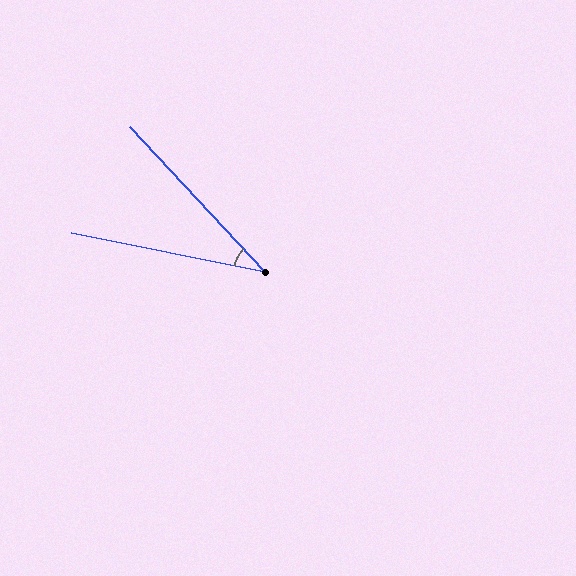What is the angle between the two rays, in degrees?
Approximately 36 degrees.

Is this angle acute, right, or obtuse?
It is acute.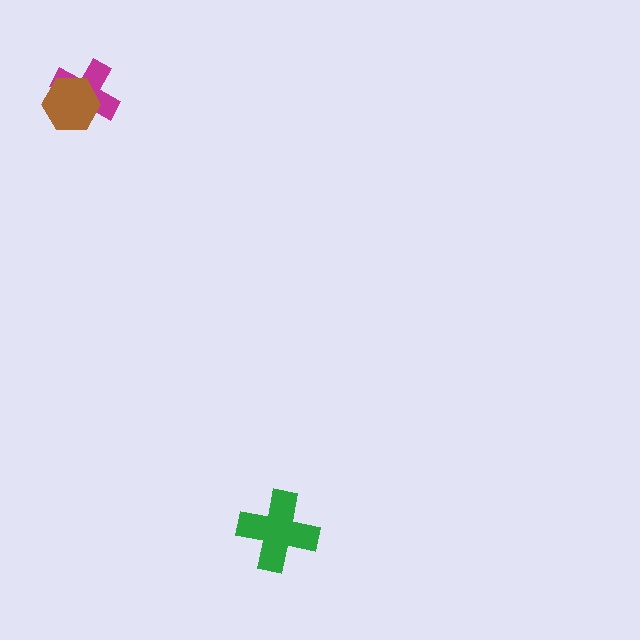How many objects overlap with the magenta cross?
1 object overlaps with the magenta cross.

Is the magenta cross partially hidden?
Yes, it is partially covered by another shape.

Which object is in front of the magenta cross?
The brown hexagon is in front of the magenta cross.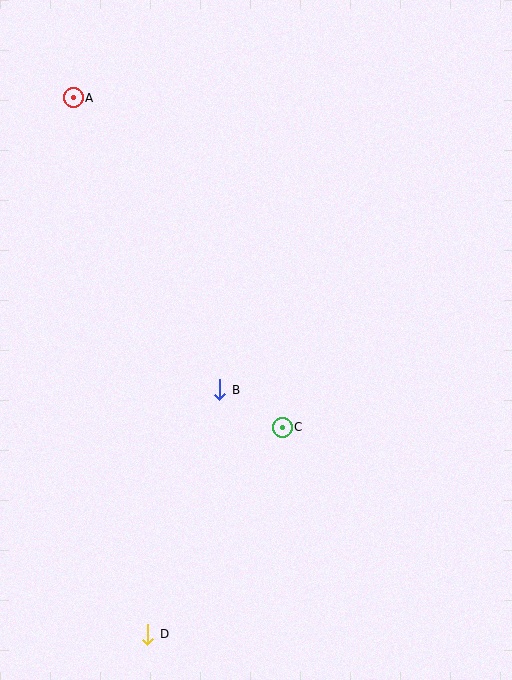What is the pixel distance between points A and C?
The distance between A and C is 390 pixels.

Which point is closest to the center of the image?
Point B at (220, 390) is closest to the center.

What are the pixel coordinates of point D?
Point D is at (148, 634).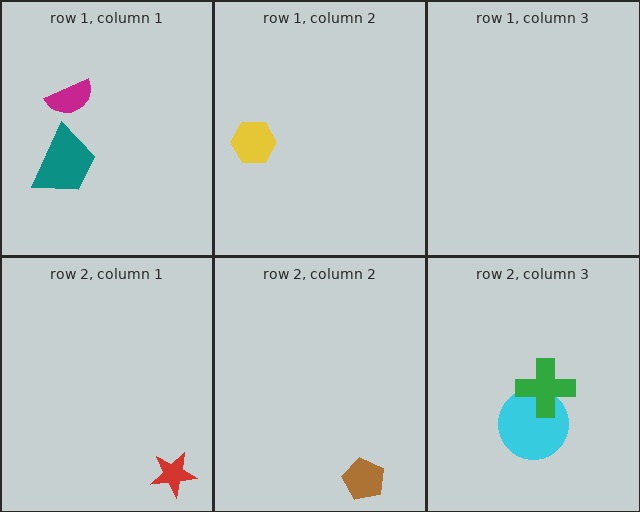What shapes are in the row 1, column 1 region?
The teal trapezoid, the magenta semicircle.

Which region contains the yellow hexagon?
The row 1, column 2 region.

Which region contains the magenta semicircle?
The row 1, column 1 region.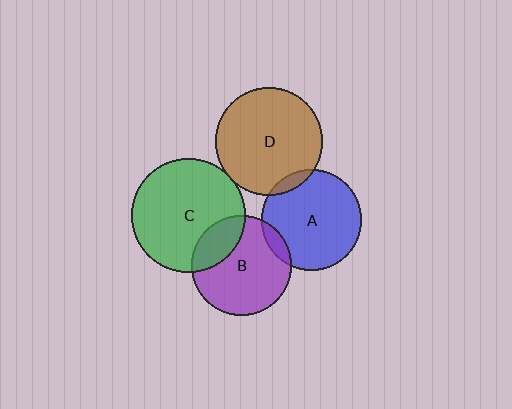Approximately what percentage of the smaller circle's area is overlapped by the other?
Approximately 10%.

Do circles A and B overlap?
Yes.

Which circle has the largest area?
Circle C (green).